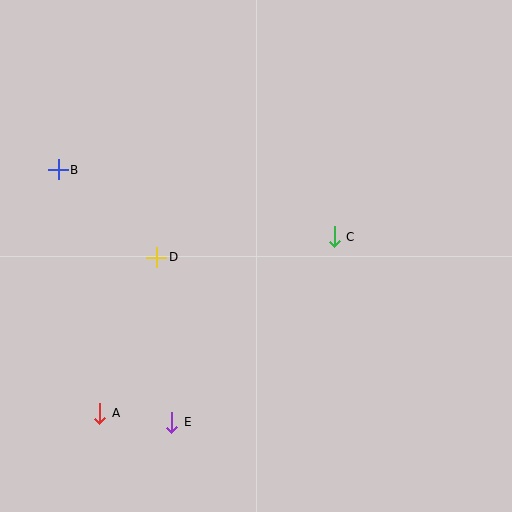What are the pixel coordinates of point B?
Point B is at (58, 170).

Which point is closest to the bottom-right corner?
Point C is closest to the bottom-right corner.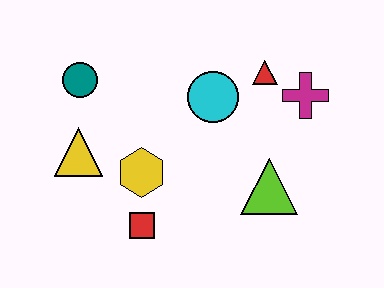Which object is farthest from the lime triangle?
The teal circle is farthest from the lime triangle.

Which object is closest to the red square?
The yellow hexagon is closest to the red square.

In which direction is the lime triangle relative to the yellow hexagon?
The lime triangle is to the right of the yellow hexagon.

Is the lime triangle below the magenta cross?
Yes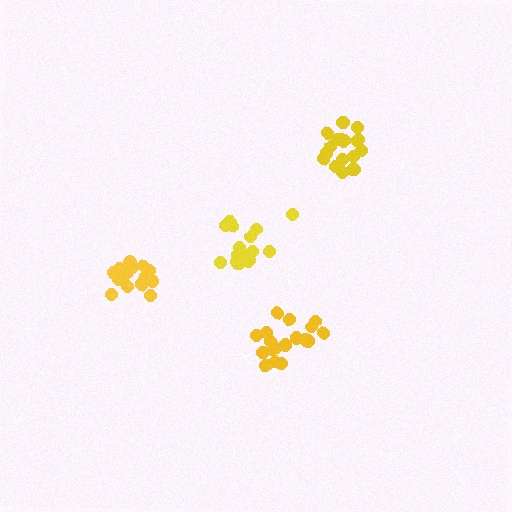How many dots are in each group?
Group 1: 16 dots, Group 2: 15 dots, Group 3: 18 dots, Group 4: 18 dots (67 total).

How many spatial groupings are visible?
There are 4 spatial groupings.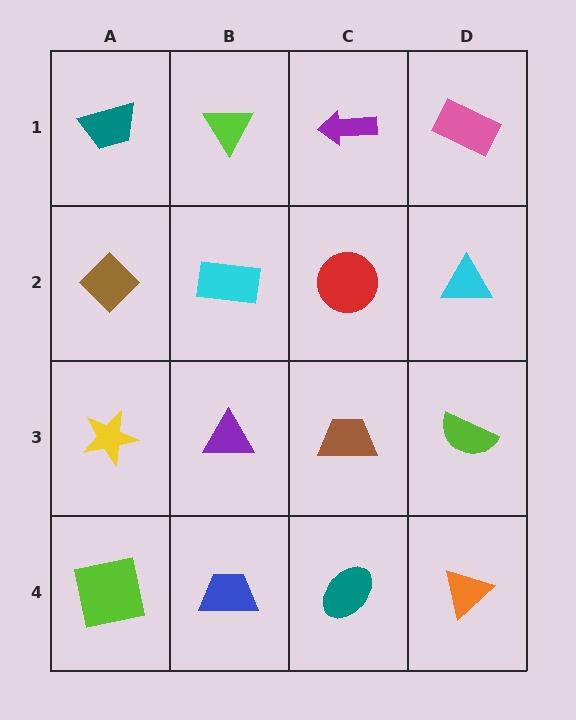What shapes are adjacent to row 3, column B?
A cyan rectangle (row 2, column B), a blue trapezoid (row 4, column B), a yellow star (row 3, column A), a brown trapezoid (row 3, column C).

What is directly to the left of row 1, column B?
A teal trapezoid.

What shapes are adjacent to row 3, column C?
A red circle (row 2, column C), a teal ellipse (row 4, column C), a purple triangle (row 3, column B), a lime semicircle (row 3, column D).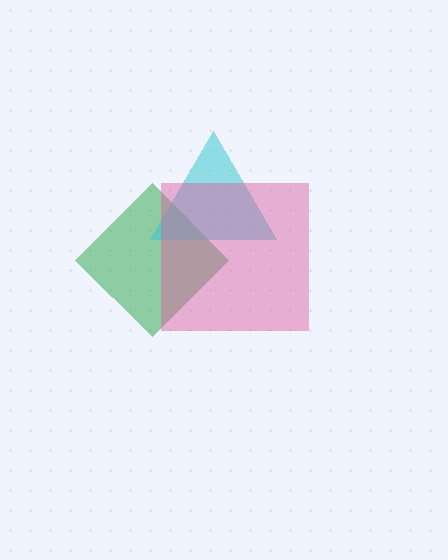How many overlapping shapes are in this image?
There are 3 overlapping shapes in the image.